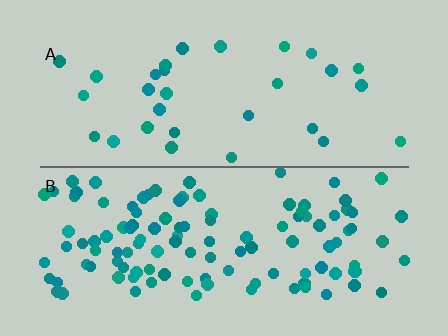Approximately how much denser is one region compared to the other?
Approximately 3.7× — region B over region A.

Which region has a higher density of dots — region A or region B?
B (the bottom).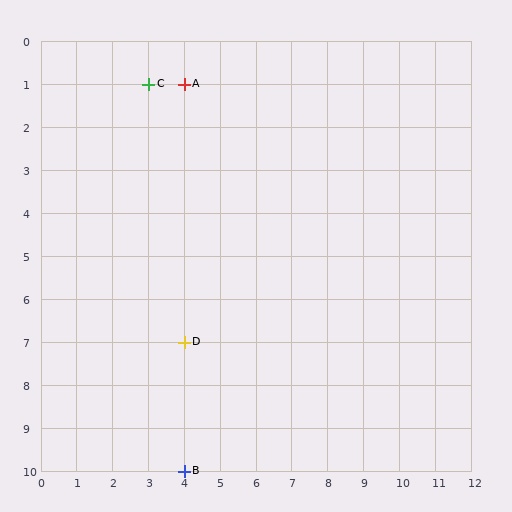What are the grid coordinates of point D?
Point D is at grid coordinates (4, 7).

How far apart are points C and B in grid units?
Points C and B are 1 column and 9 rows apart (about 9.1 grid units diagonally).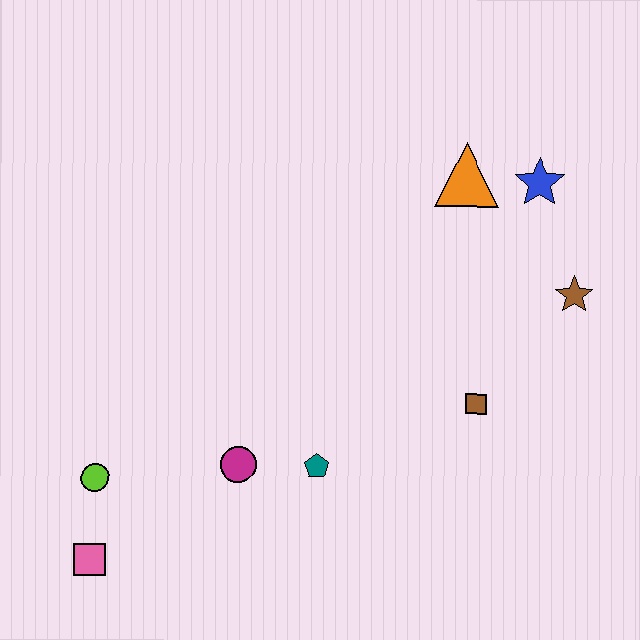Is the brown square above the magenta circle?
Yes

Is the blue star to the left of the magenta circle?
No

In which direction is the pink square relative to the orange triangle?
The pink square is below the orange triangle.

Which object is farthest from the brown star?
The pink square is farthest from the brown star.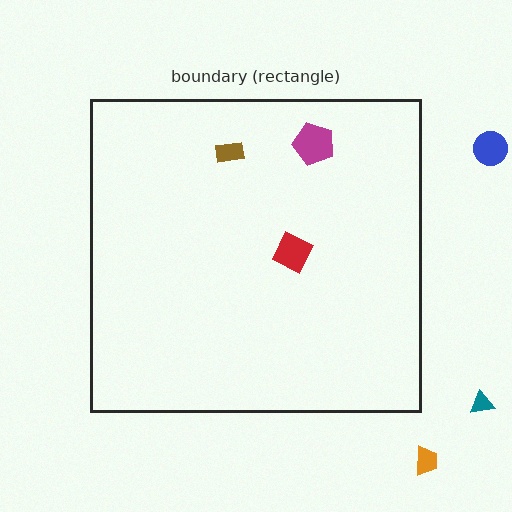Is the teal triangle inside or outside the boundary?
Outside.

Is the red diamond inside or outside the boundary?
Inside.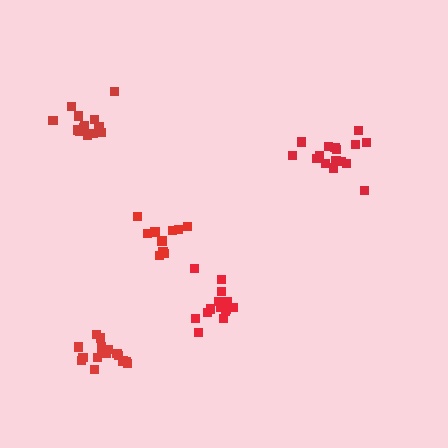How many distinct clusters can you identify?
There are 5 distinct clusters.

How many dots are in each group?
Group 1: 10 dots, Group 2: 14 dots, Group 3: 16 dots, Group 4: 14 dots, Group 5: 16 dots (70 total).